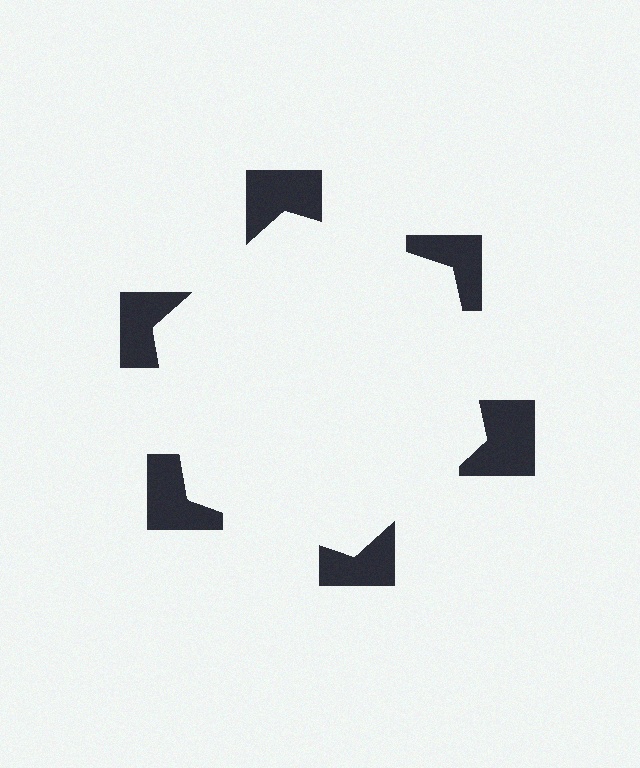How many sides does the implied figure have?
6 sides.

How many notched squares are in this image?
There are 6 — one at each vertex of the illusory hexagon.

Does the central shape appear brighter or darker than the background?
It typically appears slightly brighter than the background, even though no actual brightness change is drawn.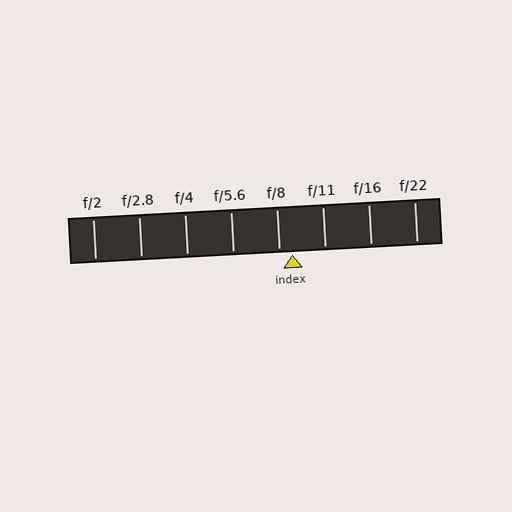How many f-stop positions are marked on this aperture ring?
There are 8 f-stop positions marked.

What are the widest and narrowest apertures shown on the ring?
The widest aperture shown is f/2 and the narrowest is f/22.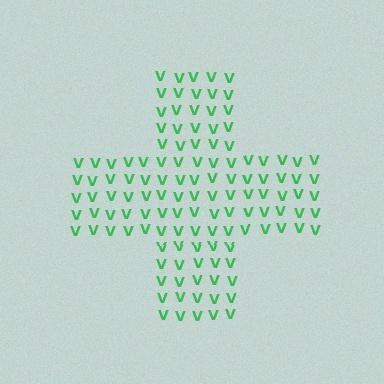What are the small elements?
The small elements are letter V's.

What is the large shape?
The large shape is a cross.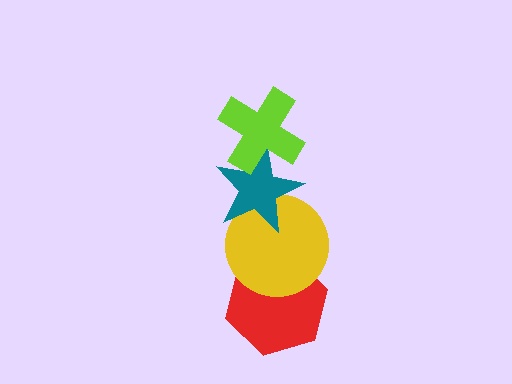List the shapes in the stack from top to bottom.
From top to bottom: the lime cross, the teal star, the yellow circle, the red hexagon.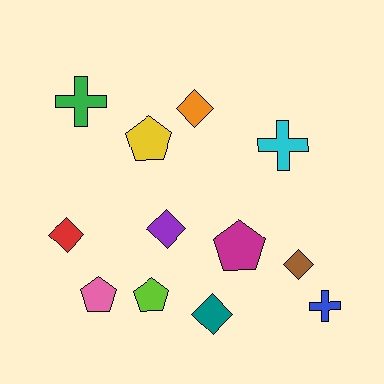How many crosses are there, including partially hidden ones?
There are 3 crosses.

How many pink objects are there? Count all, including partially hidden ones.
There is 1 pink object.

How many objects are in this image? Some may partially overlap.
There are 12 objects.